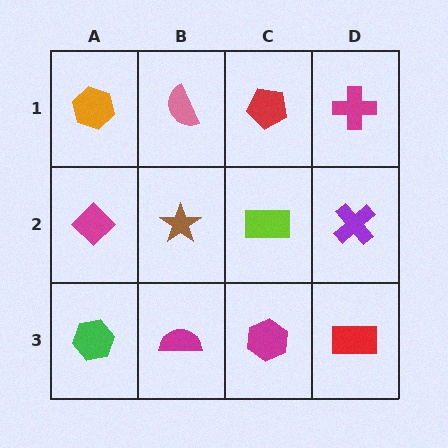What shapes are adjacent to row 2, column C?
A red pentagon (row 1, column C), a magenta hexagon (row 3, column C), a brown star (row 2, column B), a purple cross (row 2, column D).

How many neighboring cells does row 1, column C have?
3.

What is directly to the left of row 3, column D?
A magenta hexagon.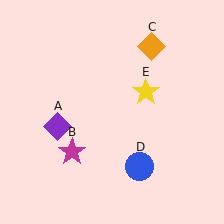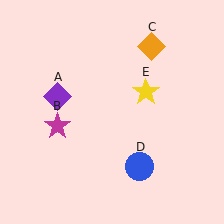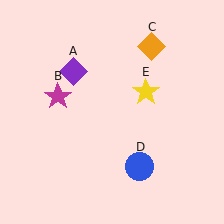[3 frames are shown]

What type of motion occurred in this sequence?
The purple diamond (object A), magenta star (object B) rotated clockwise around the center of the scene.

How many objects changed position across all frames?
2 objects changed position: purple diamond (object A), magenta star (object B).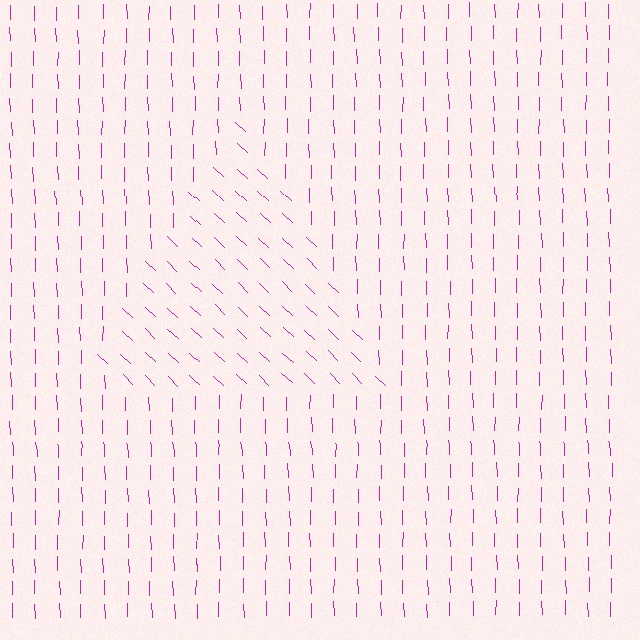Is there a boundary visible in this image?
Yes, there is a texture boundary formed by a change in line orientation.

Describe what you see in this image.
The image is filled with small magenta line segments. A triangle region in the image has lines oriented differently from the surrounding lines, creating a visible texture boundary.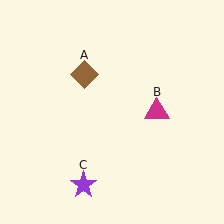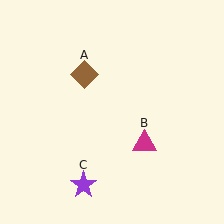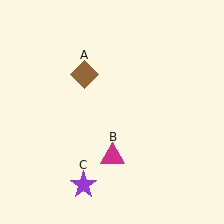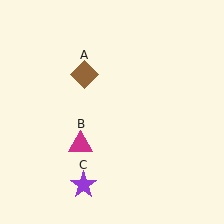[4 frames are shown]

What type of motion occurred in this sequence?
The magenta triangle (object B) rotated clockwise around the center of the scene.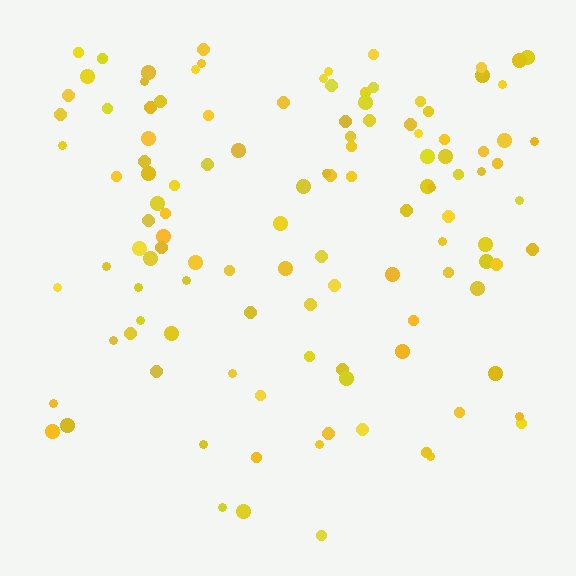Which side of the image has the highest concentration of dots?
The top.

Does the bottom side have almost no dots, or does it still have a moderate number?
Still a moderate number, just noticeably fewer than the top.